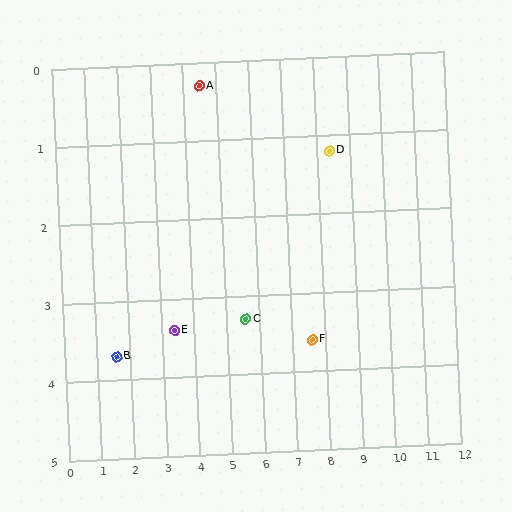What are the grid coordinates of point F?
Point F is at approximately (7.6, 3.6).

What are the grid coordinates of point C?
Point C is at approximately (5.6, 3.3).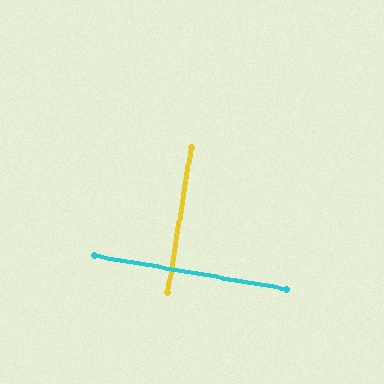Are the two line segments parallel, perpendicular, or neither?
Perpendicular — they meet at approximately 89°.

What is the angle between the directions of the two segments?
Approximately 89 degrees.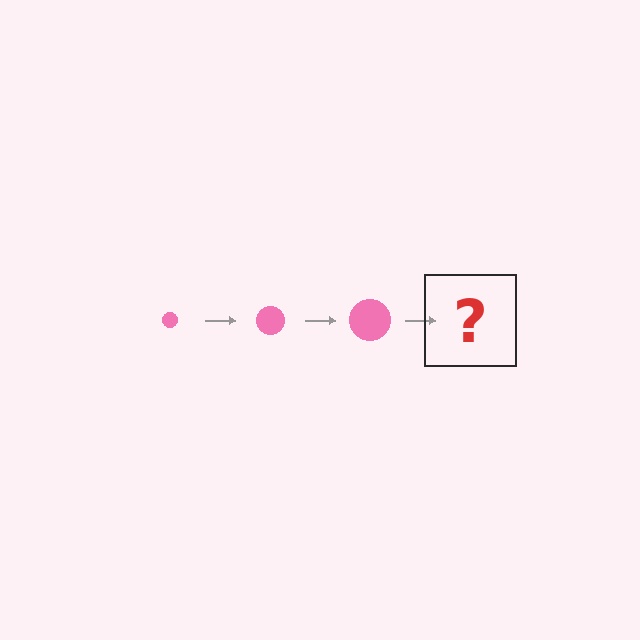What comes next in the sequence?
The next element should be a pink circle, larger than the previous one.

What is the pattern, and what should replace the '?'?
The pattern is that the circle gets progressively larger each step. The '?' should be a pink circle, larger than the previous one.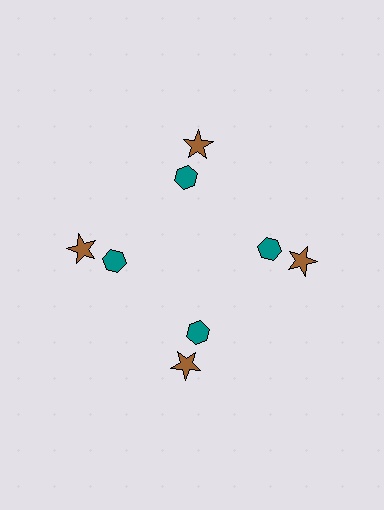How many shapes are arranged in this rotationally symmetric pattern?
There are 8 shapes, arranged in 4 groups of 2.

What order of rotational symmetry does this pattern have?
This pattern has 4-fold rotational symmetry.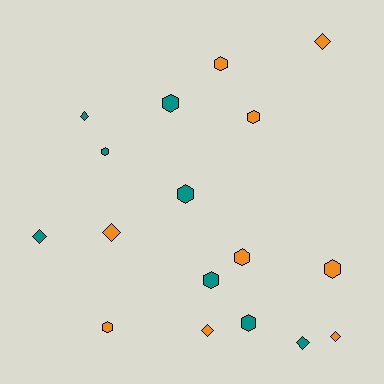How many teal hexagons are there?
There are 5 teal hexagons.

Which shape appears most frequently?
Hexagon, with 10 objects.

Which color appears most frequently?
Orange, with 9 objects.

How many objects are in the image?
There are 17 objects.